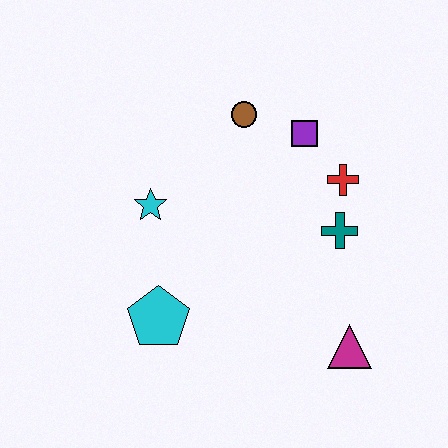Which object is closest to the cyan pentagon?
The cyan star is closest to the cyan pentagon.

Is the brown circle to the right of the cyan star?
Yes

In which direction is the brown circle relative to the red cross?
The brown circle is to the left of the red cross.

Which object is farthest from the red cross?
The cyan pentagon is farthest from the red cross.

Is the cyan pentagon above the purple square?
No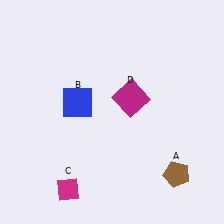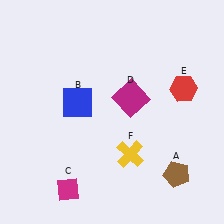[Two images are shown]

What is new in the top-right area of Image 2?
A red hexagon (E) was added in the top-right area of Image 2.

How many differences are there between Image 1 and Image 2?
There are 2 differences between the two images.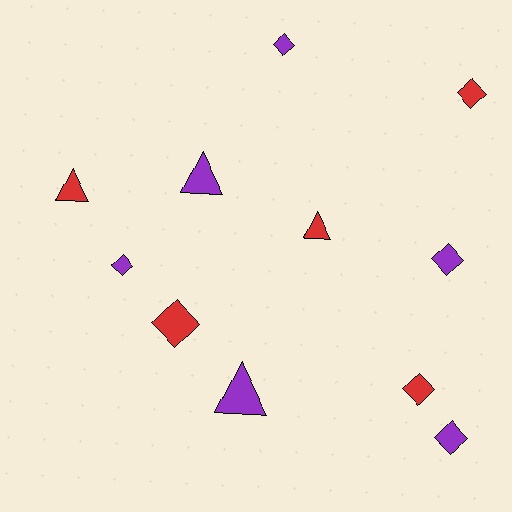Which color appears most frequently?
Purple, with 6 objects.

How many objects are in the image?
There are 11 objects.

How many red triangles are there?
There are 2 red triangles.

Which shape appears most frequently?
Diamond, with 7 objects.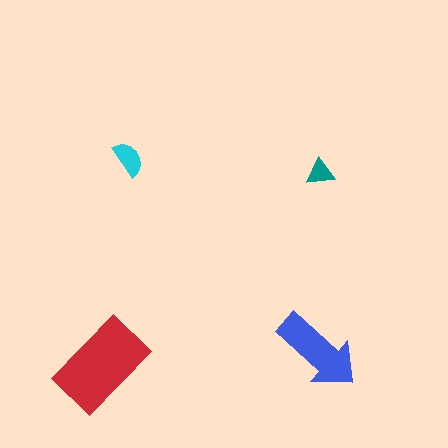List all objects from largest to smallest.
The red rectangle, the blue arrow, the cyan semicircle, the teal triangle.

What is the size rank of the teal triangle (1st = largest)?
4th.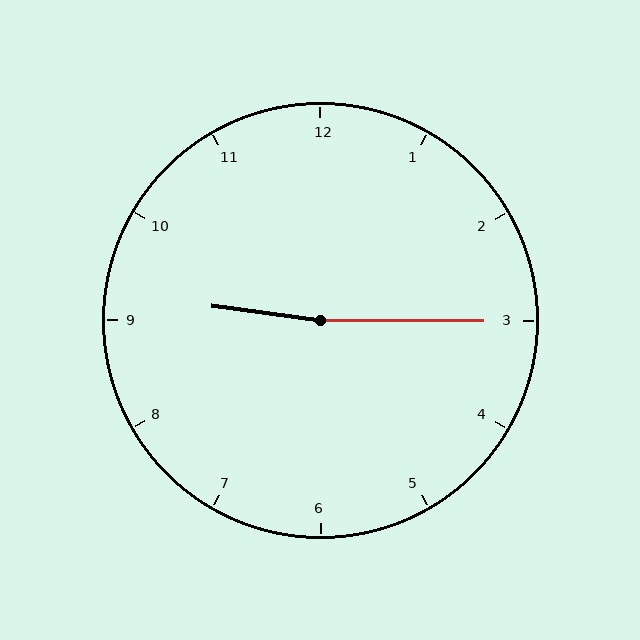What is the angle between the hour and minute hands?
Approximately 172 degrees.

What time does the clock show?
9:15.